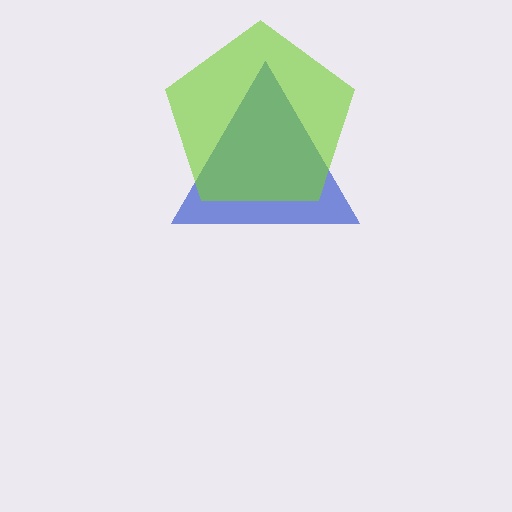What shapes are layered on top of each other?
The layered shapes are: a blue triangle, a lime pentagon.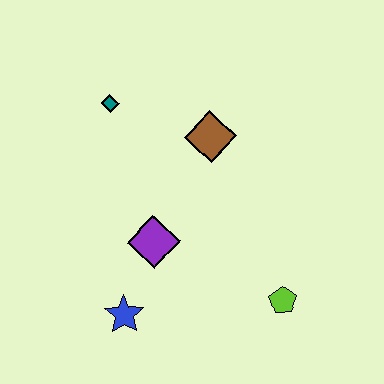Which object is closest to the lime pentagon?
The purple diamond is closest to the lime pentagon.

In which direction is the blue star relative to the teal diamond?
The blue star is below the teal diamond.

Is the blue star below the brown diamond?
Yes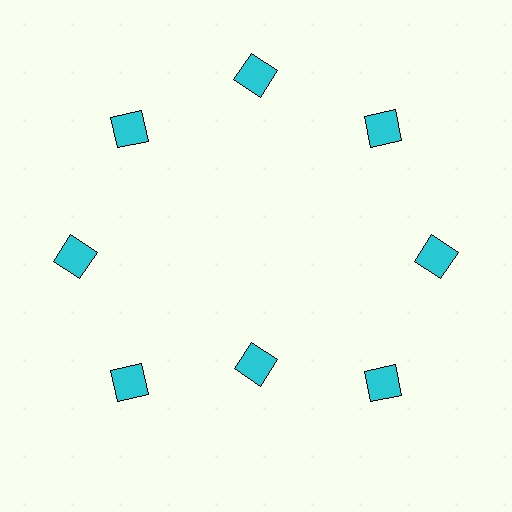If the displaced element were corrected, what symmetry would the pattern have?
It would have 8-fold rotational symmetry — the pattern would map onto itself every 45 degrees.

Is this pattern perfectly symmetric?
No. The 8 cyan squares are arranged in a ring, but one element near the 6 o'clock position is pulled inward toward the center, breaking the 8-fold rotational symmetry.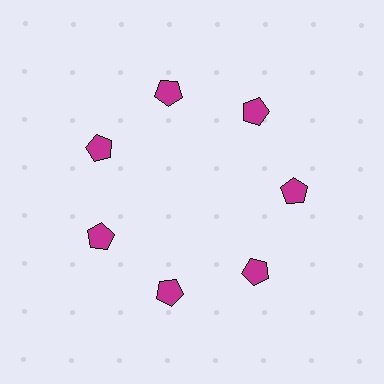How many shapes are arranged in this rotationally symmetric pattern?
There are 7 shapes, arranged in 7 groups of 1.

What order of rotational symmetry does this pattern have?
This pattern has 7-fold rotational symmetry.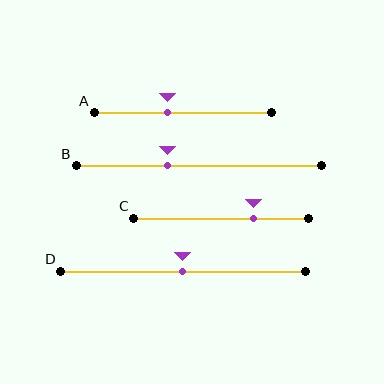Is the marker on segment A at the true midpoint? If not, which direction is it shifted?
No, the marker on segment A is shifted to the left by about 9% of the segment length.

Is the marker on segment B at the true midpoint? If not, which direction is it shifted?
No, the marker on segment B is shifted to the left by about 13% of the segment length.